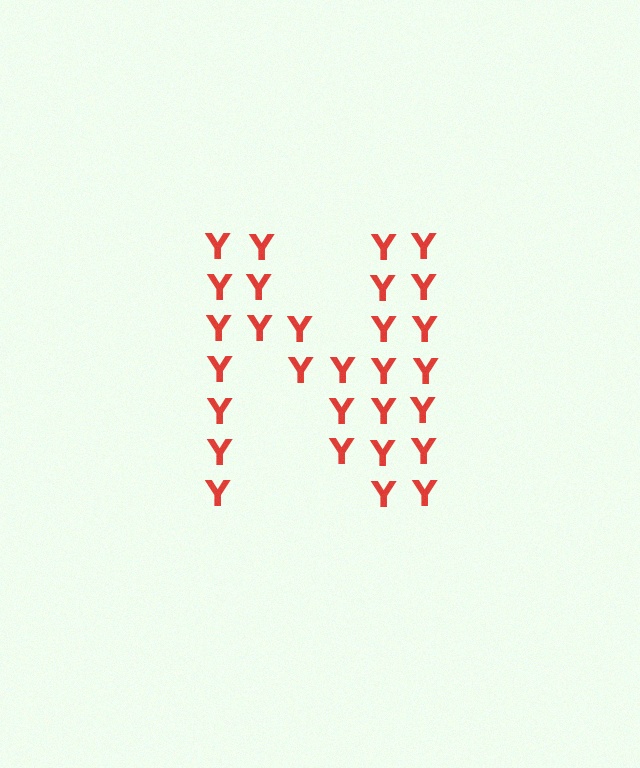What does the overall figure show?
The overall figure shows the letter N.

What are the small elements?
The small elements are letter Y's.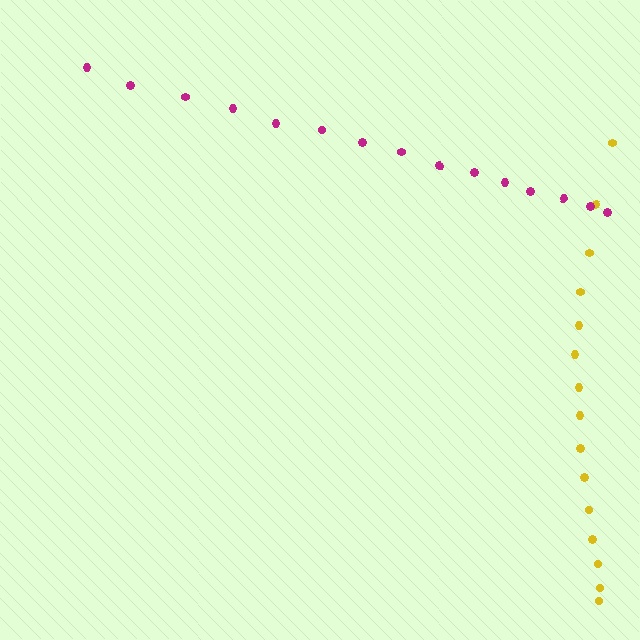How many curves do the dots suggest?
There are 2 distinct paths.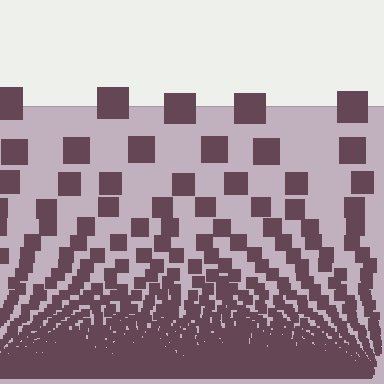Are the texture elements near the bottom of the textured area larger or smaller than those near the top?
Smaller. The gradient is inverted — elements near the bottom are smaller and denser.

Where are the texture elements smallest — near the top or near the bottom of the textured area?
Near the bottom.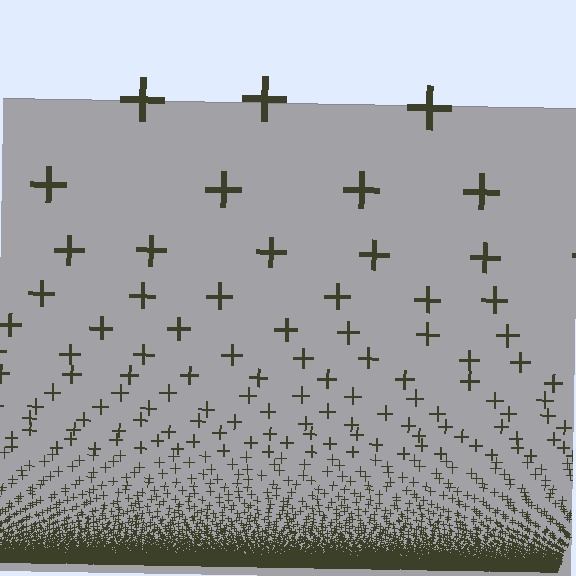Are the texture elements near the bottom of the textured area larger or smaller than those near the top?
Smaller. The gradient is inverted — elements near the bottom are smaller and denser.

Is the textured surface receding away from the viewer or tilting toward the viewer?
The surface appears to tilt toward the viewer. Texture elements get larger and sparser toward the top.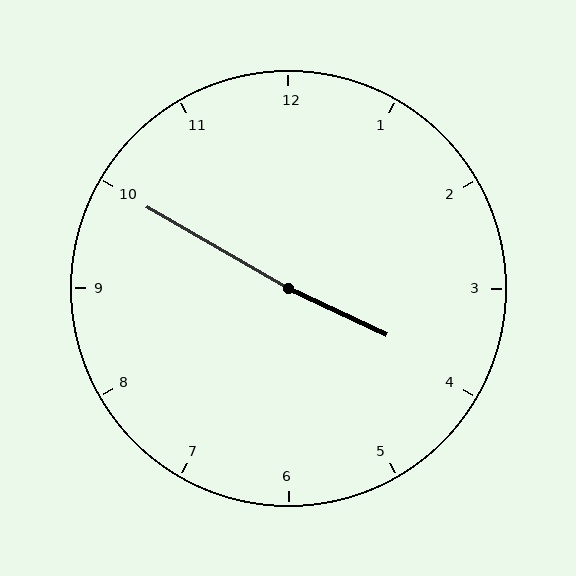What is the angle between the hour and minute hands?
Approximately 175 degrees.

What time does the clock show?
3:50.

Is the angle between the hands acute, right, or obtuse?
It is obtuse.